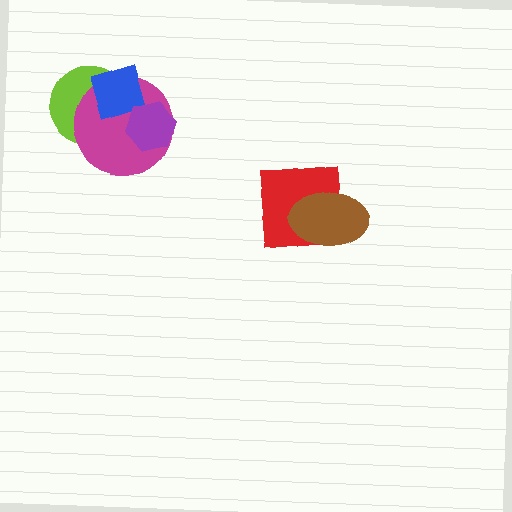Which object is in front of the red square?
The brown ellipse is in front of the red square.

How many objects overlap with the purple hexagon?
2 objects overlap with the purple hexagon.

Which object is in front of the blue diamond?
The purple hexagon is in front of the blue diamond.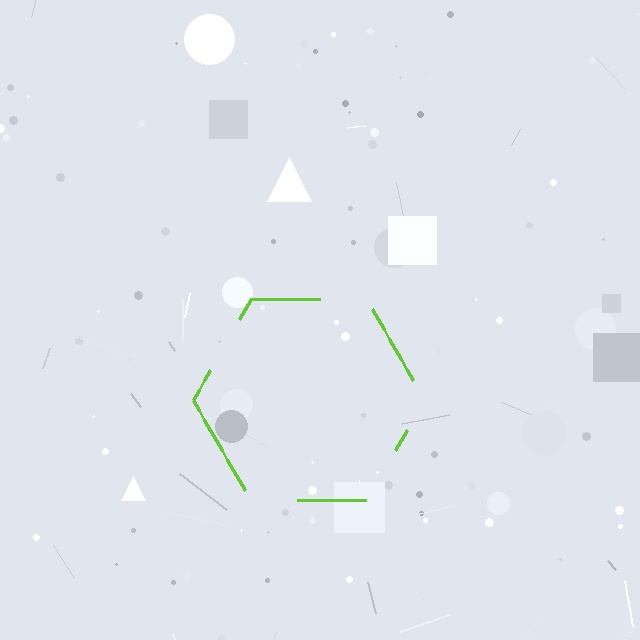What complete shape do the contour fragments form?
The contour fragments form a hexagon.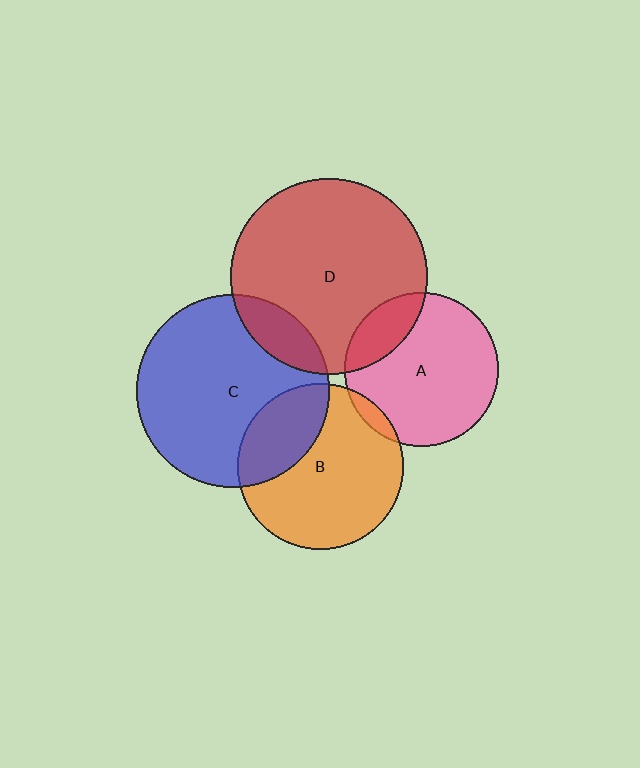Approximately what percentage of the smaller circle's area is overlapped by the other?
Approximately 15%.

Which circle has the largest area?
Circle D (red).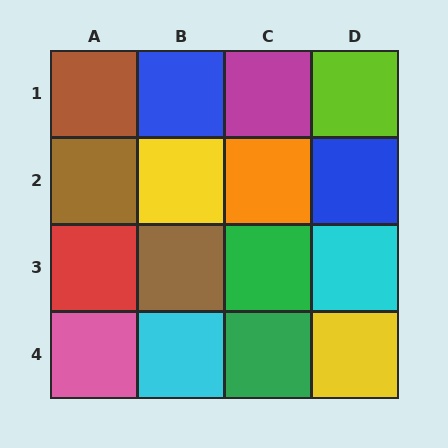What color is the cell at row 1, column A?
Brown.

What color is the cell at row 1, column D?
Lime.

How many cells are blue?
2 cells are blue.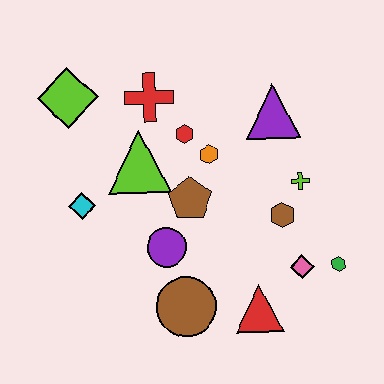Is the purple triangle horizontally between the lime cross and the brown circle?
Yes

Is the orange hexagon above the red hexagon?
No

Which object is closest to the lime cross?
The brown hexagon is closest to the lime cross.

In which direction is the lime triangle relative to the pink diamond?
The lime triangle is to the left of the pink diamond.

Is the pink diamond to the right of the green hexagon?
No